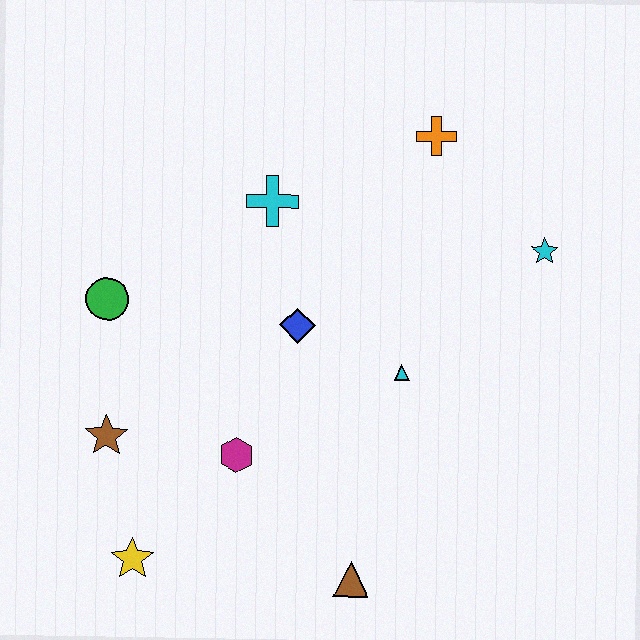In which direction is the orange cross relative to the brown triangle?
The orange cross is above the brown triangle.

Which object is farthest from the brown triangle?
The orange cross is farthest from the brown triangle.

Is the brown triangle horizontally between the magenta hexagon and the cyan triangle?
Yes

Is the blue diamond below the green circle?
Yes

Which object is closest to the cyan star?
The orange cross is closest to the cyan star.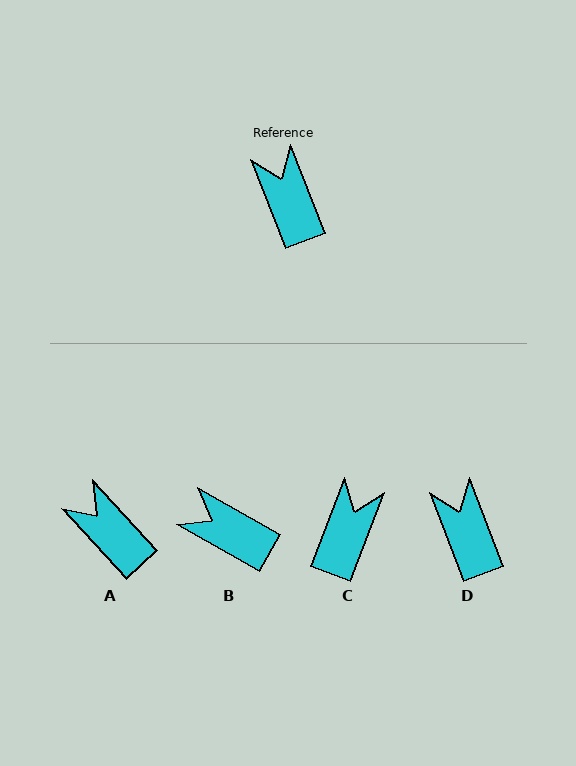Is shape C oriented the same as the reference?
No, it is off by about 43 degrees.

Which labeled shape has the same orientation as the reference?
D.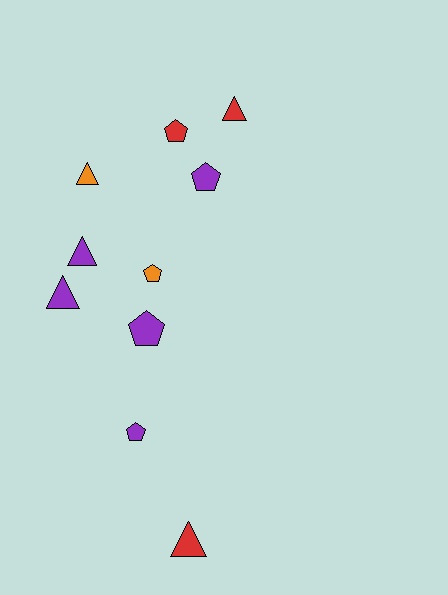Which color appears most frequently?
Purple, with 5 objects.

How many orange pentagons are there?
There is 1 orange pentagon.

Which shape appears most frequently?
Pentagon, with 5 objects.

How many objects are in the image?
There are 10 objects.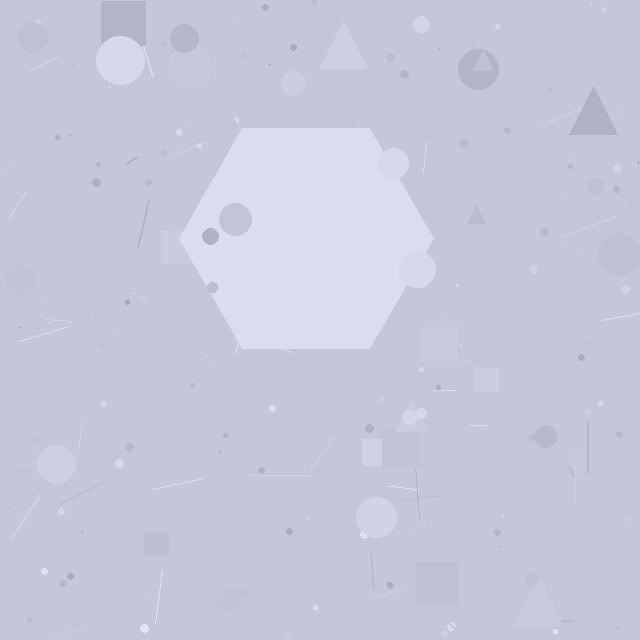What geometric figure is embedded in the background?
A hexagon is embedded in the background.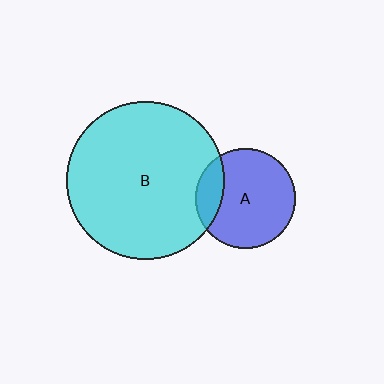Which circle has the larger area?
Circle B (cyan).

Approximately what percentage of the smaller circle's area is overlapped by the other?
Approximately 20%.